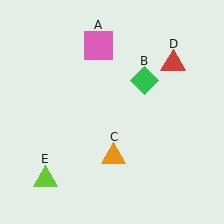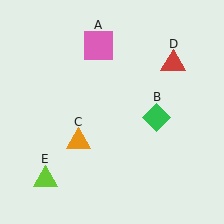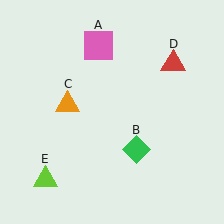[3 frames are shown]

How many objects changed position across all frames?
2 objects changed position: green diamond (object B), orange triangle (object C).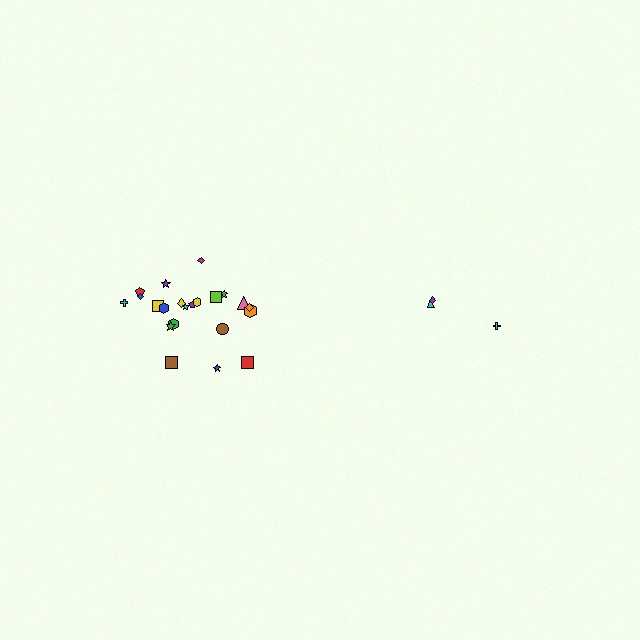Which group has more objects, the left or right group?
The left group.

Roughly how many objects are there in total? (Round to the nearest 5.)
Roughly 25 objects in total.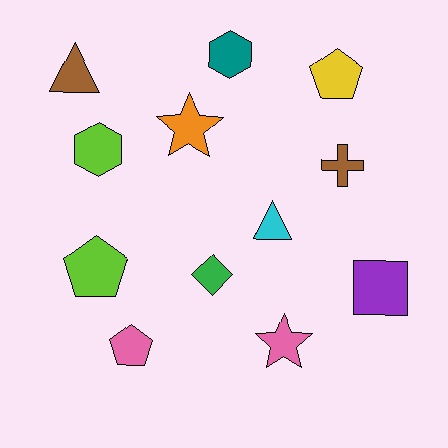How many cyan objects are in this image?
There is 1 cyan object.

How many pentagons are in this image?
There are 3 pentagons.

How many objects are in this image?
There are 12 objects.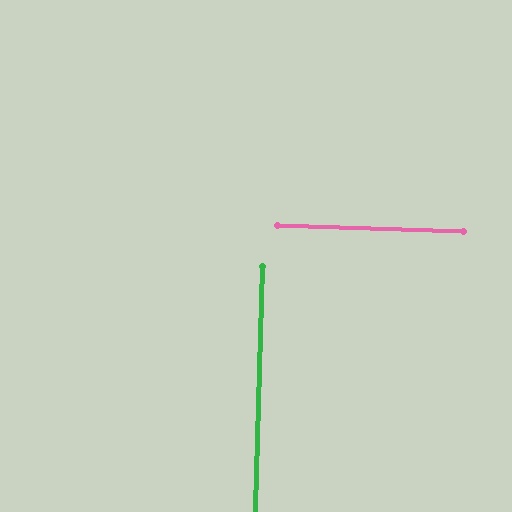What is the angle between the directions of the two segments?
Approximately 90 degrees.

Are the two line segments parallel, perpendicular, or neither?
Perpendicular — they meet at approximately 90°.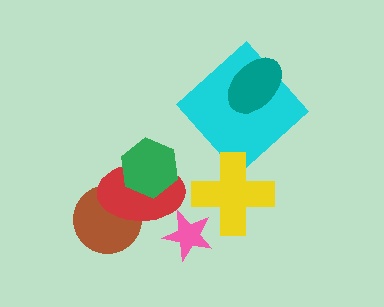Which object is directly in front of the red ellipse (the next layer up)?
The pink star is directly in front of the red ellipse.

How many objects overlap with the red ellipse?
3 objects overlap with the red ellipse.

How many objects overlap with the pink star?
2 objects overlap with the pink star.